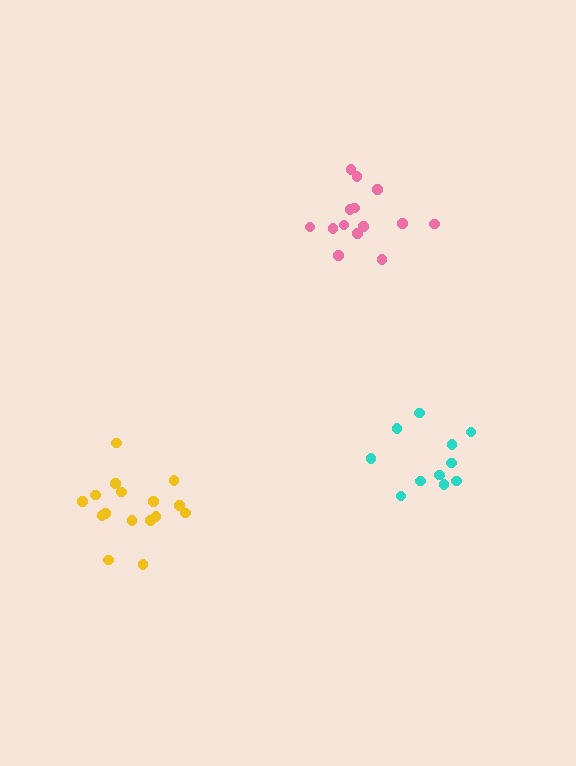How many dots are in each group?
Group 1: 14 dots, Group 2: 16 dots, Group 3: 11 dots (41 total).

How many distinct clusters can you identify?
There are 3 distinct clusters.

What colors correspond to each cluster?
The clusters are colored: pink, yellow, cyan.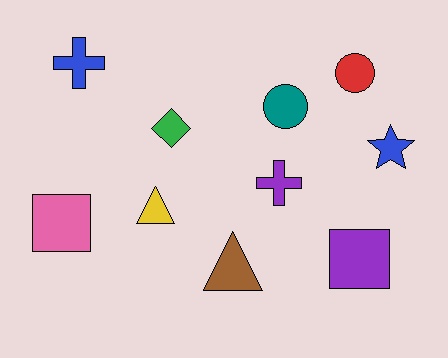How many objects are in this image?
There are 10 objects.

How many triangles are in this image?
There are 2 triangles.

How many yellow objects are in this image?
There is 1 yellow object.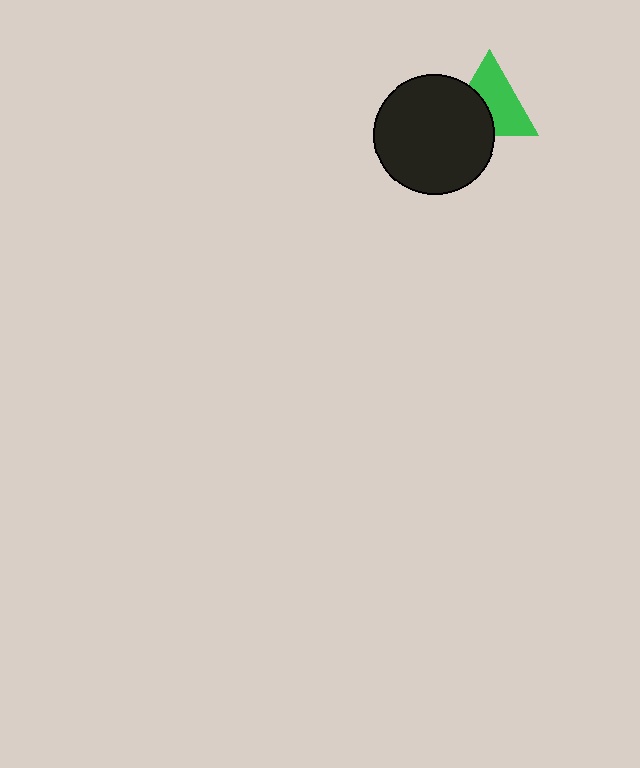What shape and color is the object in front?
The object in front is a black circle.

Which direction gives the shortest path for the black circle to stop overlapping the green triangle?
Moving toward the lower-left gives the shortest separation.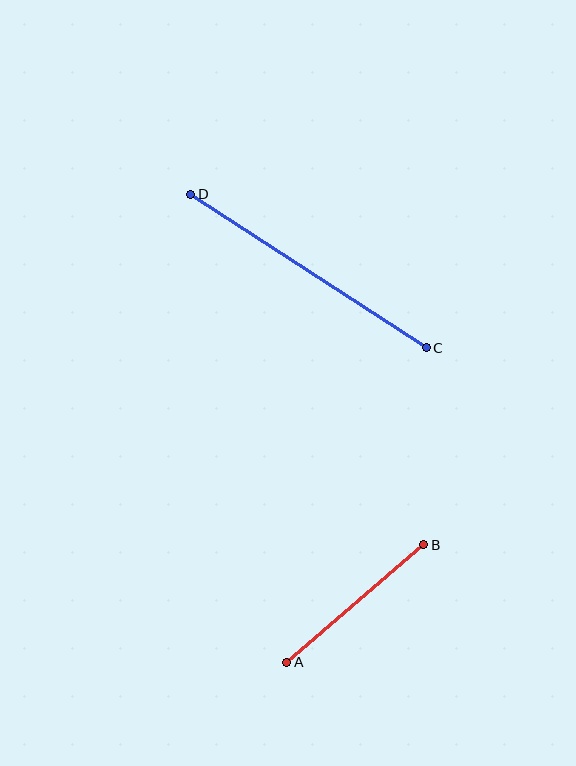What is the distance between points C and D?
The distance is approximately 281 pixels.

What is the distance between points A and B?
The distance is approximately 180 pixels.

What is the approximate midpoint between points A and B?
The midpoint is at approximately (355, 604) pixels.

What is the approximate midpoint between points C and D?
The midpoint is at approximately (308, 271) pixels.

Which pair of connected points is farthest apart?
Points C and D are farthest apart.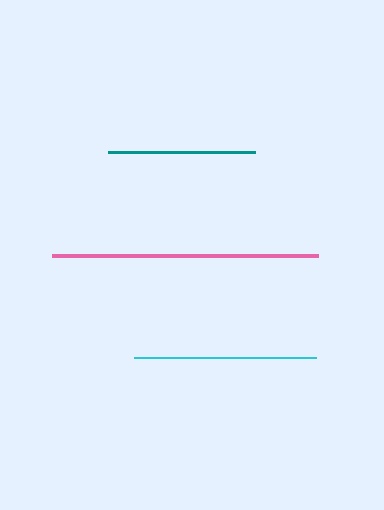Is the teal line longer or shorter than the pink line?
The pink line is longer than the teal line.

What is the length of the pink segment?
The pink segment is approximately 266 pixels long.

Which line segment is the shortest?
The teal line is the shortest at approximately 147 pixels.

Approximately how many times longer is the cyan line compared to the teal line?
The cyan line is approximately 1.2 times the length of the teal line.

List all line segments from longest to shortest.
From longest to shortest: pink, cyan, teal.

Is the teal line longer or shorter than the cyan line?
The cyan line is longer than the teal line.